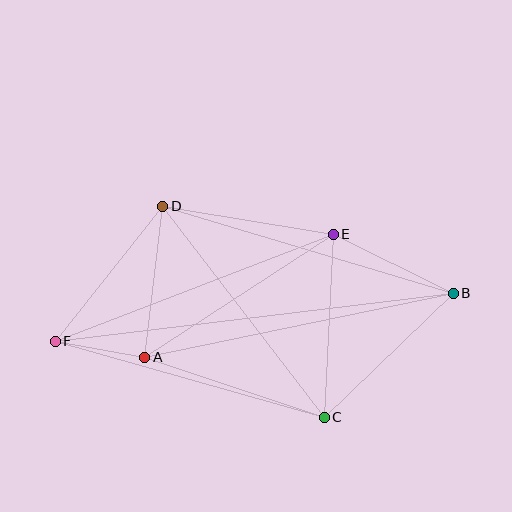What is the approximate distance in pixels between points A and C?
The distance between A and C is approximately 189 pixels.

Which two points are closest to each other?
Points A and F are closest to each other.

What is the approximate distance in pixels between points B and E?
The distance between B and E is approximately 133 pixels.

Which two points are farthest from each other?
Points B and F are farthest from each other.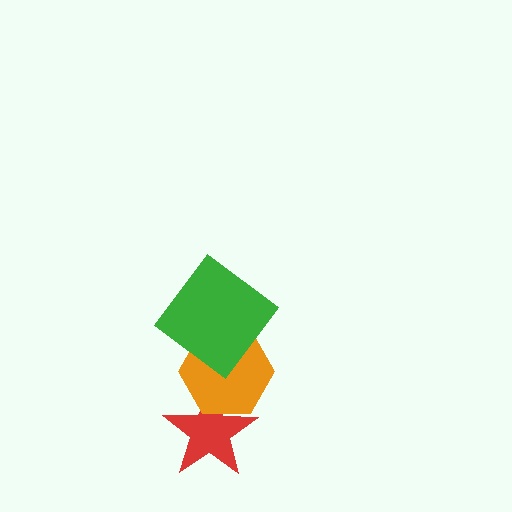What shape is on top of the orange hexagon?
The green diamond is on top of the orange hexagon.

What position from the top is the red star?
The red star is 3rd from the top.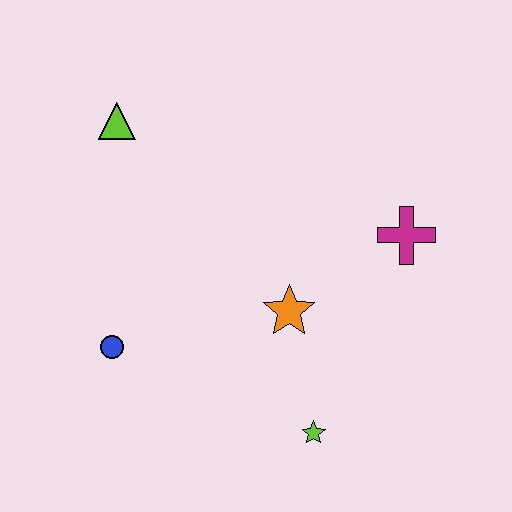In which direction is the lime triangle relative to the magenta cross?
The lime triangle is to the left of the magenta cross.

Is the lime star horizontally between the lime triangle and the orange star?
No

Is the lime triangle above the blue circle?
Yes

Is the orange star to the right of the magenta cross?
No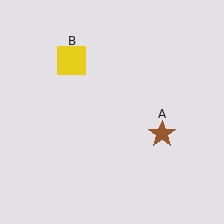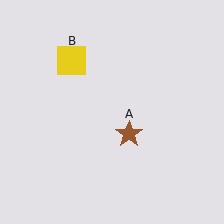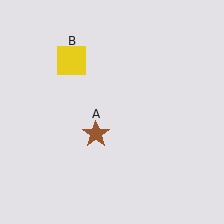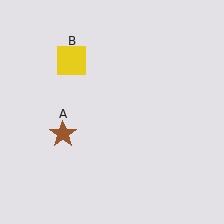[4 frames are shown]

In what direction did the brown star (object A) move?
The brown star (object A) moved left.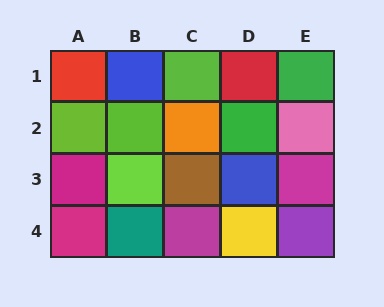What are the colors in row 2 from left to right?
Lime, lime, orange, green, pink.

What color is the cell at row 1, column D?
Red.